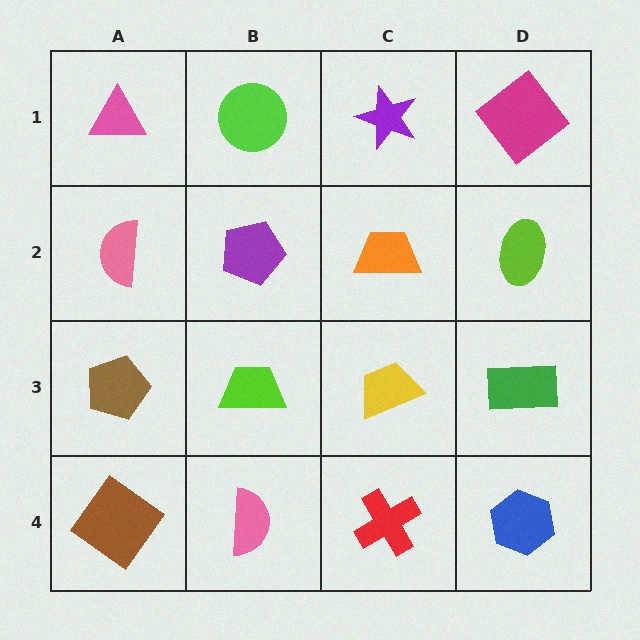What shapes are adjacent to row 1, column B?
A purple pentagon (row 2, column B), a pink triangle (row 1, column A), a purple star (row 1, column C).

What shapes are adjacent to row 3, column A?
A pink semicircle (row 2, column A), a brown diamond (row 4, column A), a lime trapezoid (row 3, column B).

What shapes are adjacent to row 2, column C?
A purple star (row 1, column C), a yellow trapezoid (row 3, column C), a purple pentagon (row 2, column B), a lime ellipse (row 2, column D).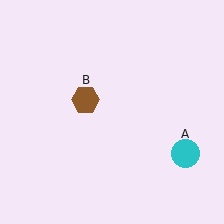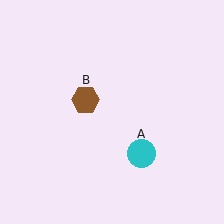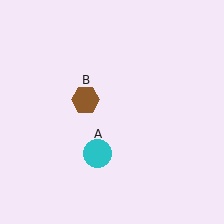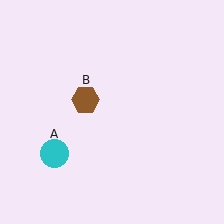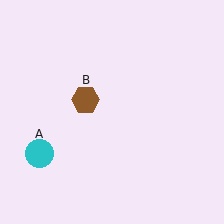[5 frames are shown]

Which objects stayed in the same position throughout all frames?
Brown hexagon (object B) remained stationary.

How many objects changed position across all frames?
1 object changed position: cyan circle (object A).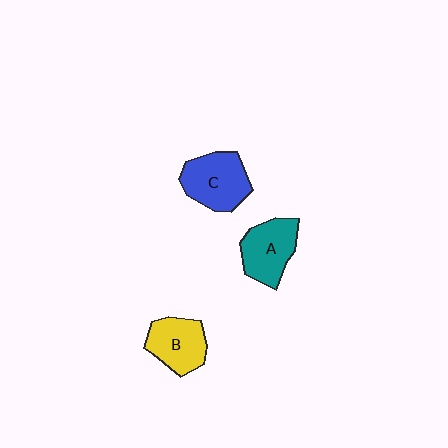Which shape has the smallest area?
Shape B (yellow).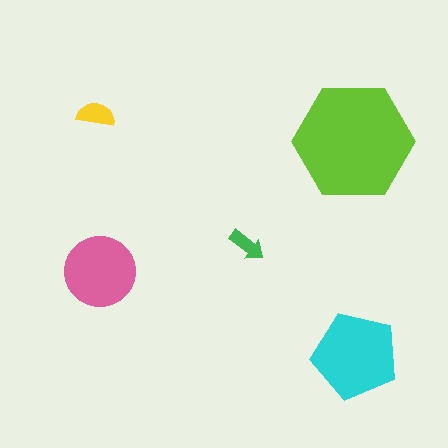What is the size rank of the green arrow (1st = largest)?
5th.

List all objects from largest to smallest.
The lime hexagon, the cyan pentagon, the pink circle, the yellow semicircle, the green arrow.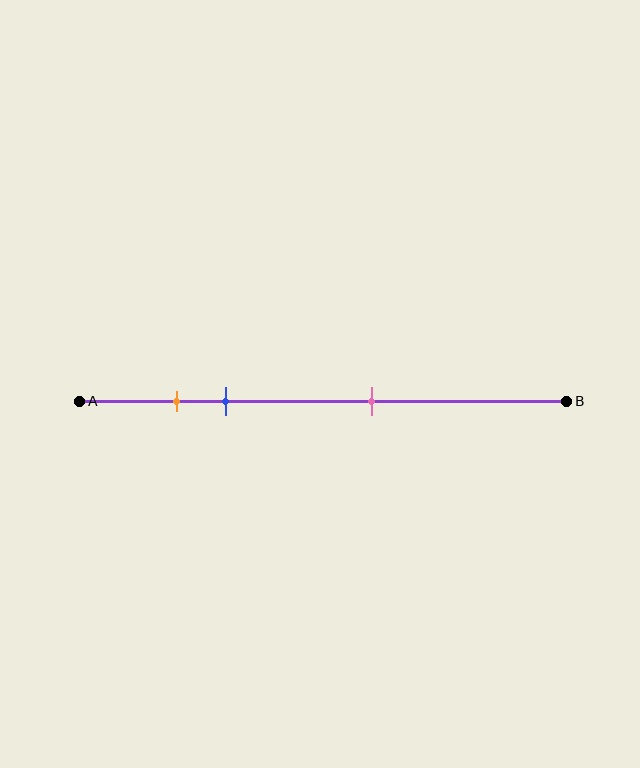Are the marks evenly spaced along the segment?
No, the marks are not evenly spaced.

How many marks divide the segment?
There are 3 marks dividing the segment.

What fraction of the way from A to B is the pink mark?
The pink mark is approximately 60% (0.6) of the way from A to B.